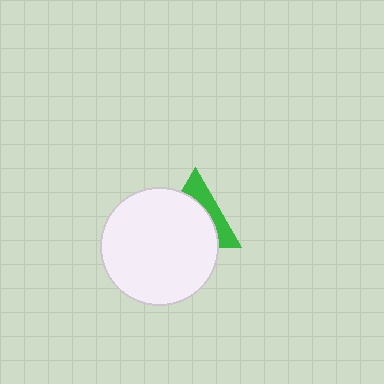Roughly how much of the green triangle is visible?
A small part of it is visible (roughly 34%).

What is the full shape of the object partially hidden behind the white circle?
The partially hidden object is a green triangle.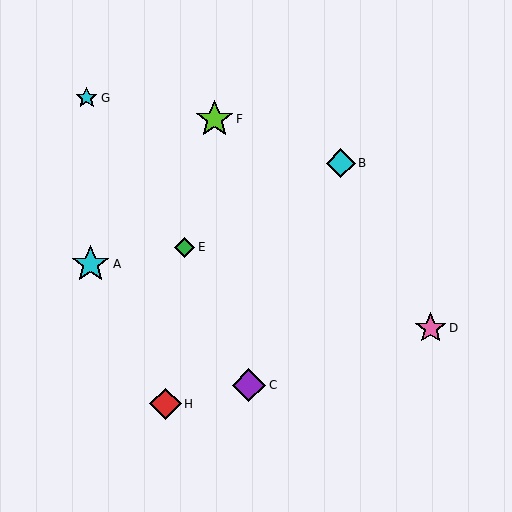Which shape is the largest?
The cyan star (labeled A) is the largest.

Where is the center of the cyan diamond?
The center of the cyan diamond is at (341, 163).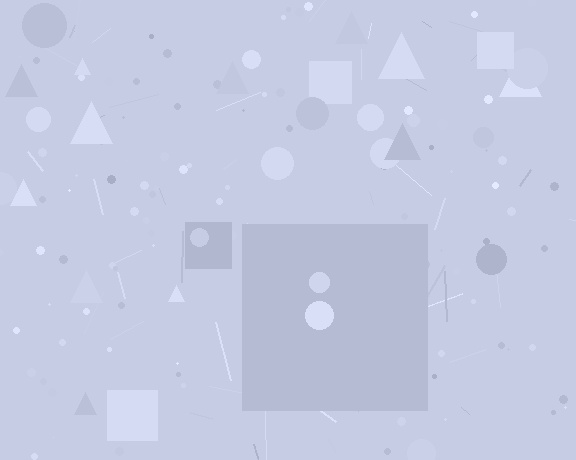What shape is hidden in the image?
A square is hidden in the image.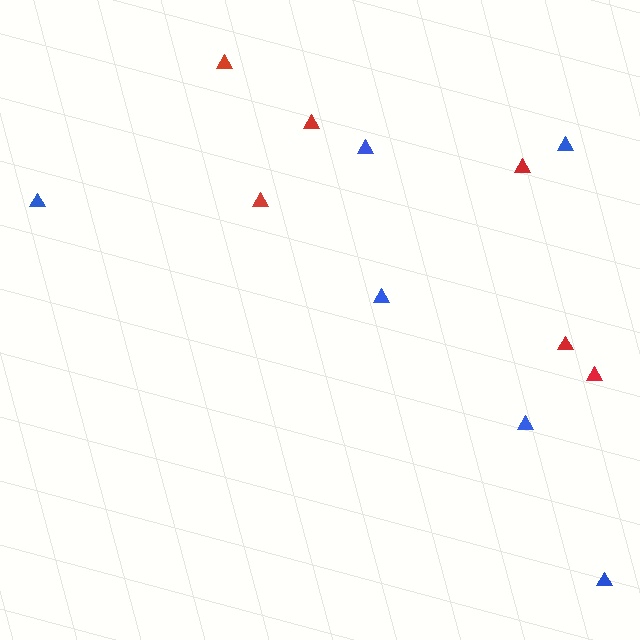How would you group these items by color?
There are 2 groups: one group of blue triangles (6) and one group of red triangles (6).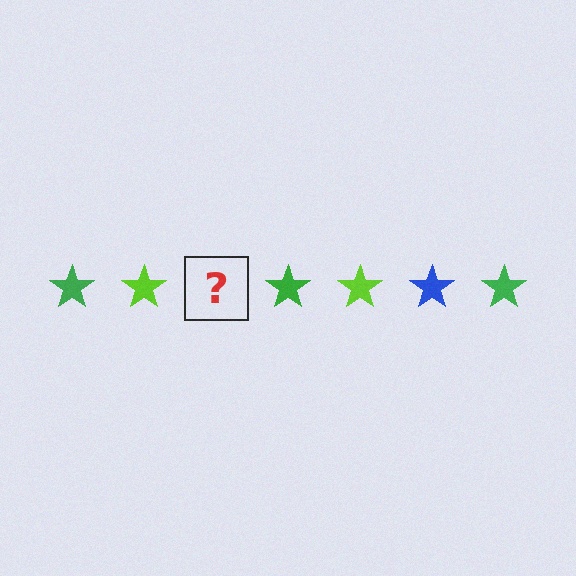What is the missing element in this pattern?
The missing element is a blue star.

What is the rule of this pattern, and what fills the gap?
The rule is that the pattern cycles through green, lime, blue stars. The gap should be filled with a blue star.